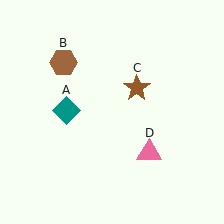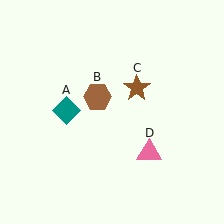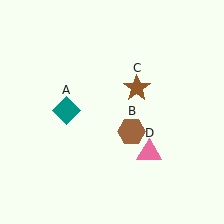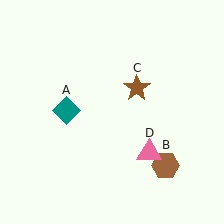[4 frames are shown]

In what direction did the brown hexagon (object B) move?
The brown hexagon (object B) moved down and to the right.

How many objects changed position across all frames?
1 object changed position: brown hexagon (object B).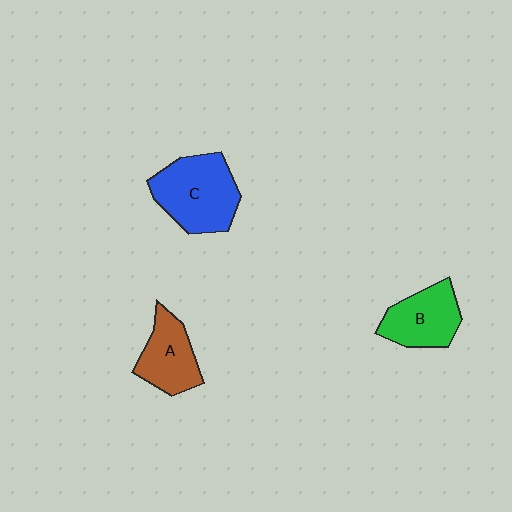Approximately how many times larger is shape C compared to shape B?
Approximately 1.4 times.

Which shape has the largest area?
Shape C (blue).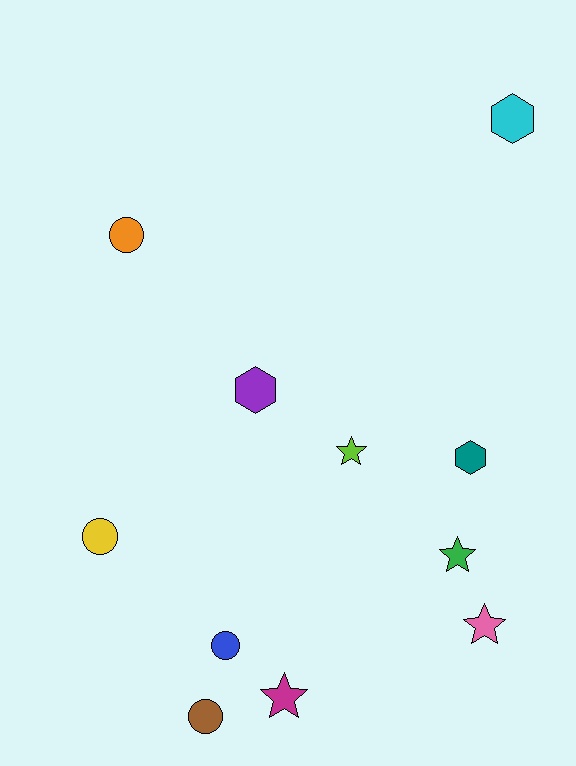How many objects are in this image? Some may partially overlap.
There are 11 objects.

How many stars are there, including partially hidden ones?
There are 4 stars.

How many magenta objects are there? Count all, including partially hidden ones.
There is 1 magenta object.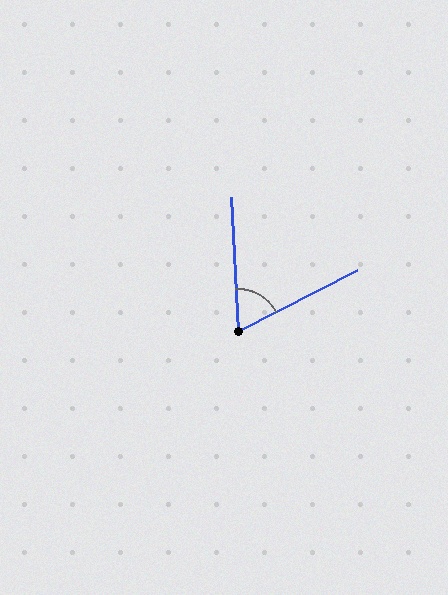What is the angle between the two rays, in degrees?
Approximately 66 degrees.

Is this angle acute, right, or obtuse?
It is acute.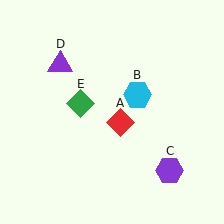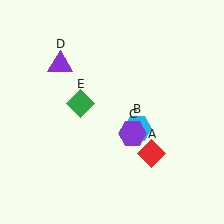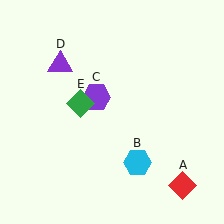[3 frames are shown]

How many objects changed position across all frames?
3 objects changed position: red diamond (object A), cyan hexagon (object B), purple hexagon (object C).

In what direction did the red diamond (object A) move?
The red diamond (object A) moved down and to the right.